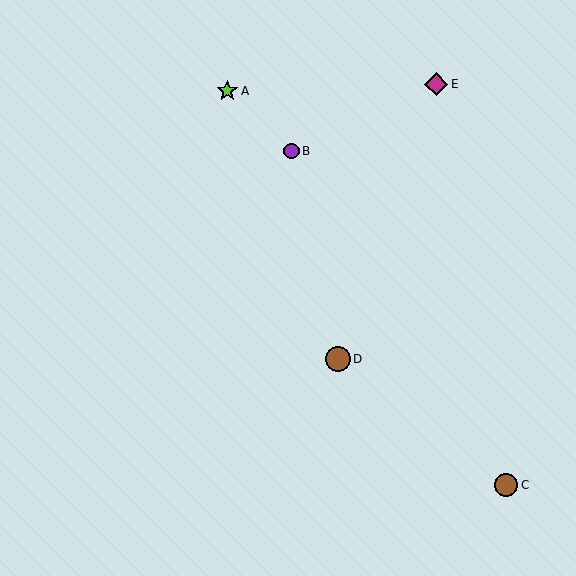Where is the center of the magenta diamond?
The center of the magenta diamond is at (436, 84).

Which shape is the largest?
The brown circle (labeled D) is the largest.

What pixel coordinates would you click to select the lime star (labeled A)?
Click at (227, 91) to select the lime star A.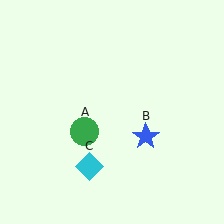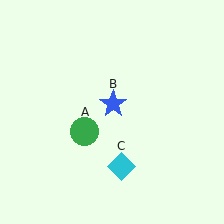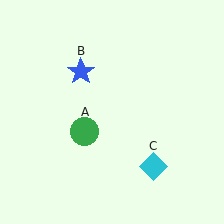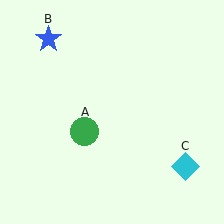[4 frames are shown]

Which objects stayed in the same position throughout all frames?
Green circle (object A) remained stationary.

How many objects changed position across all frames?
2 objects changed position: blue star (object B), cyan diamond (object C).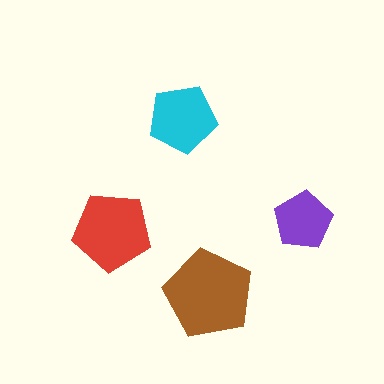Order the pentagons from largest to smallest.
the brown one, the red one, the cyan one, the purple one.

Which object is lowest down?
The brown pentagon is bottommost.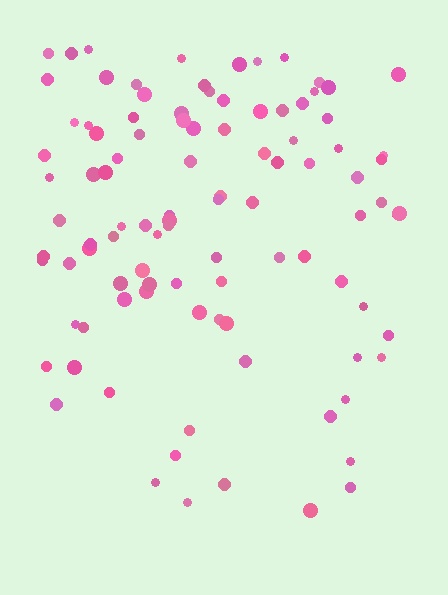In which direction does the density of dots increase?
From bottom to top, with the top side densest.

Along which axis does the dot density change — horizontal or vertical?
Vertical.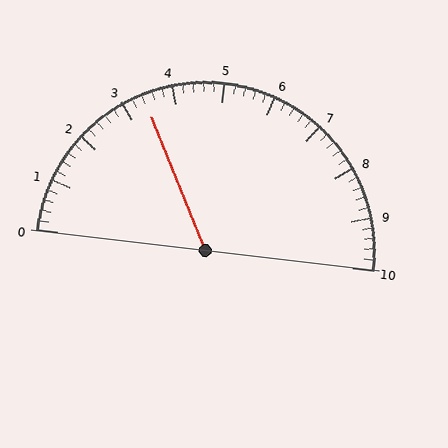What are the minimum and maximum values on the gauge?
The gauge ranges from 0 to 10.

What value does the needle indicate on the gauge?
The needle indicates approximately 3.4.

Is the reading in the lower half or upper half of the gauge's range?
The reading is in the lower half of the range (0 to 10).